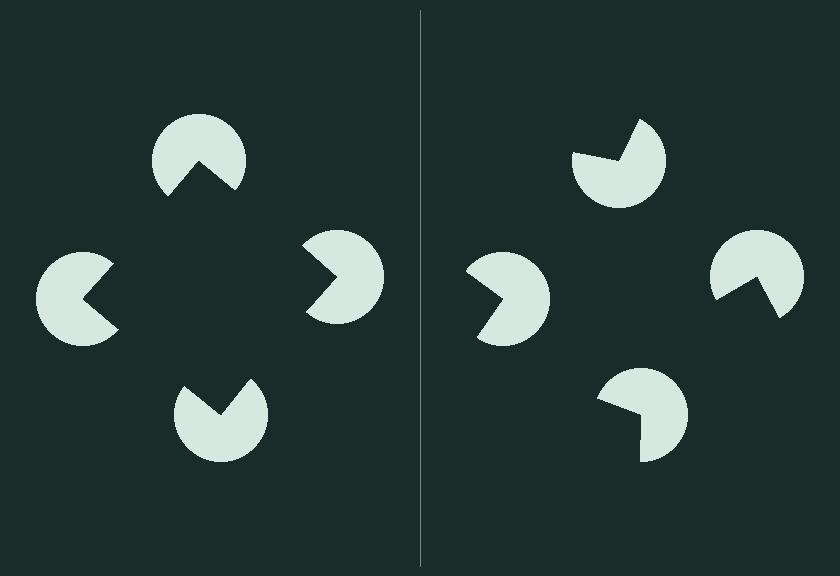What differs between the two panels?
The pac-man discs are positioned identically on both sides; only the wedge orientations differ. On the left they align to a square; on the right they are misaligned.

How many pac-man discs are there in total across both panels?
8 — 4 on each side.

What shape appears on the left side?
An illusory square.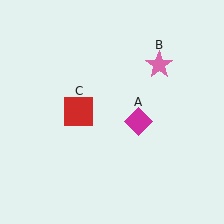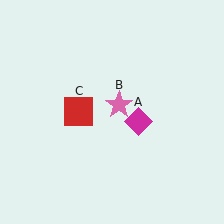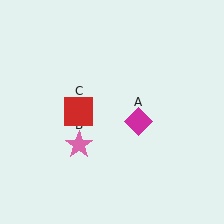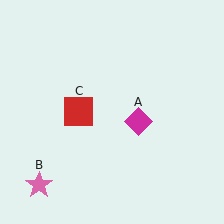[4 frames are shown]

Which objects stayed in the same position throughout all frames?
Magenta diamond (object A) and red square (object C) remained stationary.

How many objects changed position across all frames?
1 object changed position: pink star (object B).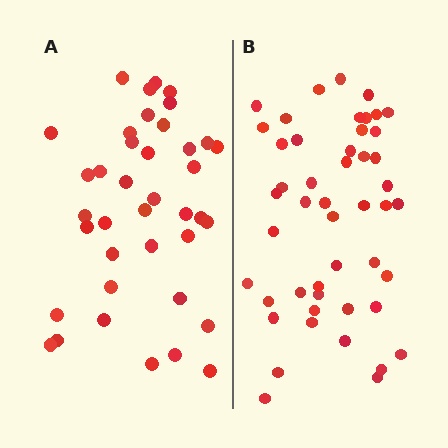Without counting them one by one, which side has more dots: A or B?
Region B (the right region) has more dots.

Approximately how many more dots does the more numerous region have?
Region B has roughly 8 or so more dots than region A.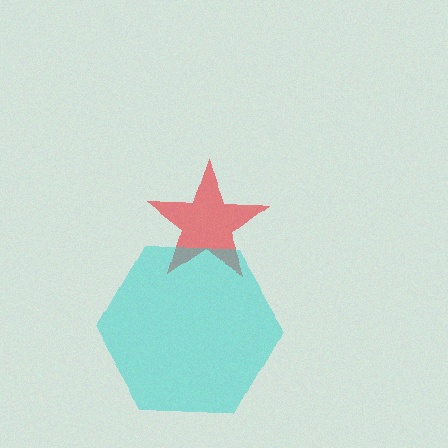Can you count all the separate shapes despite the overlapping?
Yes, there are 2 separate shapes.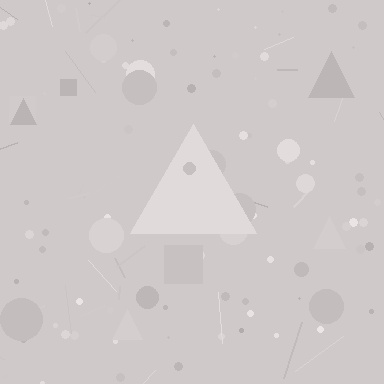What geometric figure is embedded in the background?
A triangle is embedded in the background.